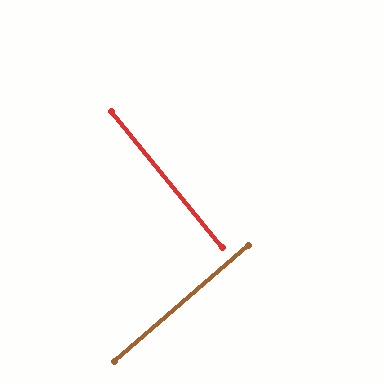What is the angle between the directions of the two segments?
Approximately 88 degrees.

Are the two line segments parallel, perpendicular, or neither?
Perpendicular — they meet at approximately 88°.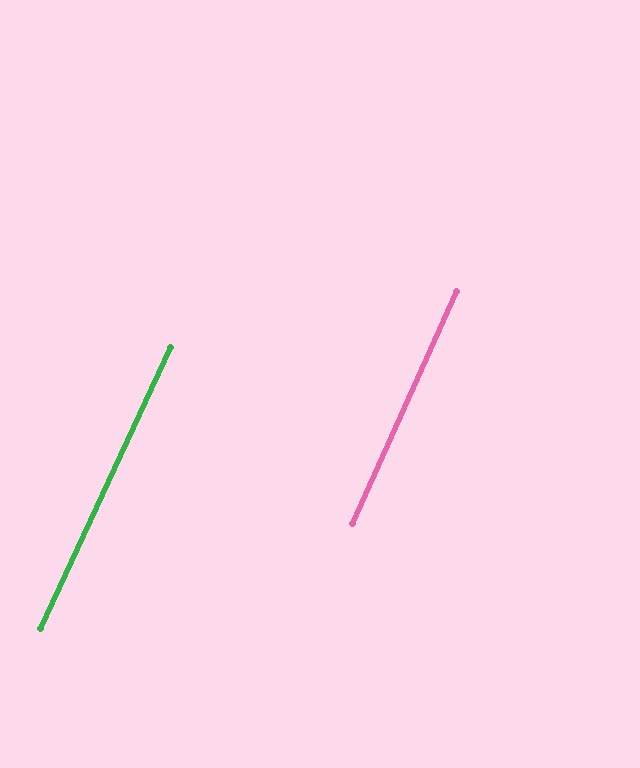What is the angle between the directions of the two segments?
Approximately 1 degree.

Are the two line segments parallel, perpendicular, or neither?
Parallel — their directions differ by only 0.7°.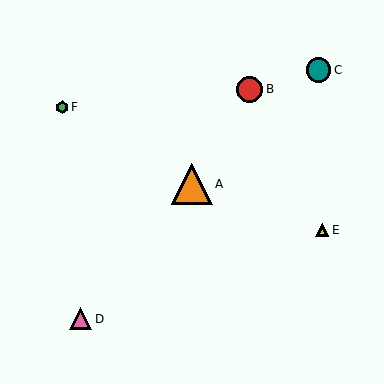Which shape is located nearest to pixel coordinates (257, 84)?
The red circle (labeled B) at (250, 89) is nearest to that location.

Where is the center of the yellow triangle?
The center of the yellow triangle is at (322, 230).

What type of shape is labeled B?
Shape B is a red circle.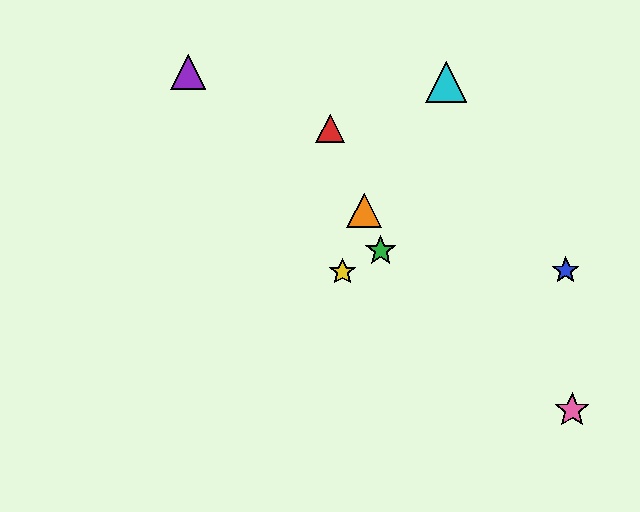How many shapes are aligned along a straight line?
3 shapes (the red triangle, the green star, the orange triangle) are aligned along a straight line.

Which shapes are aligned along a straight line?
The red triangle, the green star, the orange triangle are aligned along a straight line.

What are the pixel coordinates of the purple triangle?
The purple triangle is at (188, 72).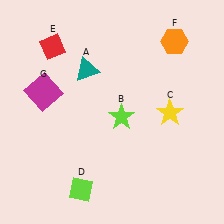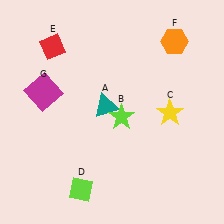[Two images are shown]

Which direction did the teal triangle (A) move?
The teal triangle (A) moved down.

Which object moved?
The teal triangle (A) moved down.